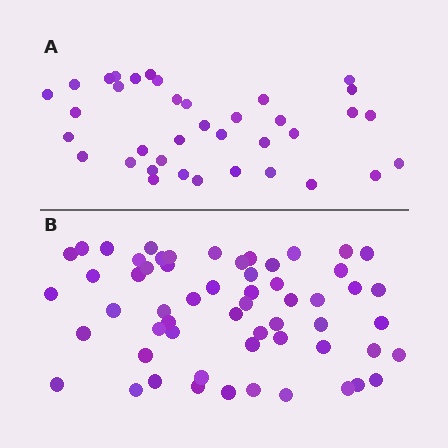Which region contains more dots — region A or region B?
Region B (the bottom region) has more dots.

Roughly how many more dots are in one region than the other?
Region B has approximately 20 more dots than region A.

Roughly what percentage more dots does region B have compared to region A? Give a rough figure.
About 55% more.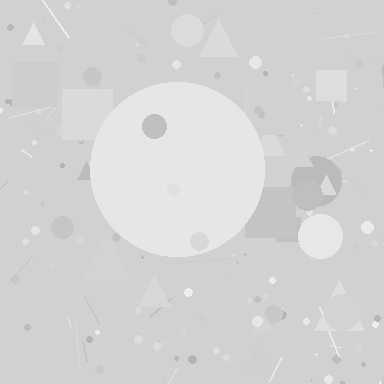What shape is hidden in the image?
A circle is hidden in the image.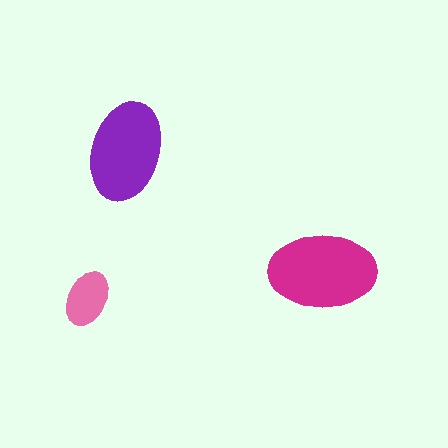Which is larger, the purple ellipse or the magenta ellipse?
The magenta one.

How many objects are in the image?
There are 3 objects in the image.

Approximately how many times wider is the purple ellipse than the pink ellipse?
About 2 times wider.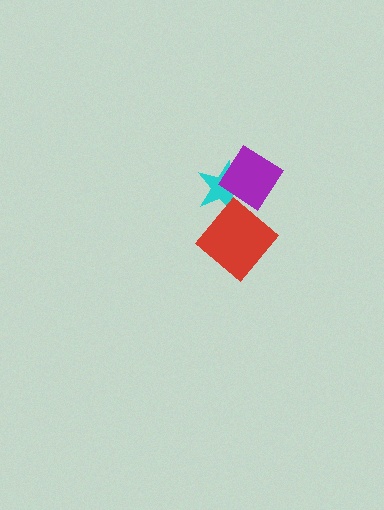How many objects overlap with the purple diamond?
2 objects overlap with the purple diamond.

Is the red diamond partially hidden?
No, no other shape covers it.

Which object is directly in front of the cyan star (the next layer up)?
The purple diamond is directly in front of the cyan star.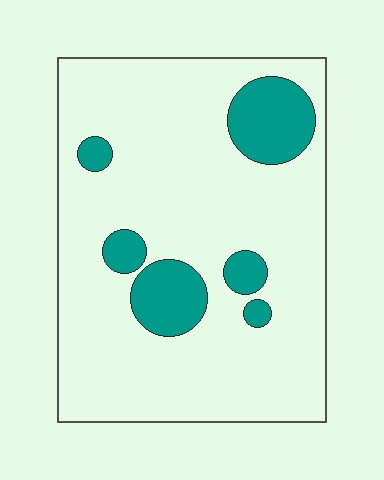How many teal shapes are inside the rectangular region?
6.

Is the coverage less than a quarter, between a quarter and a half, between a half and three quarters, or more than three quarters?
Less than a quarter.